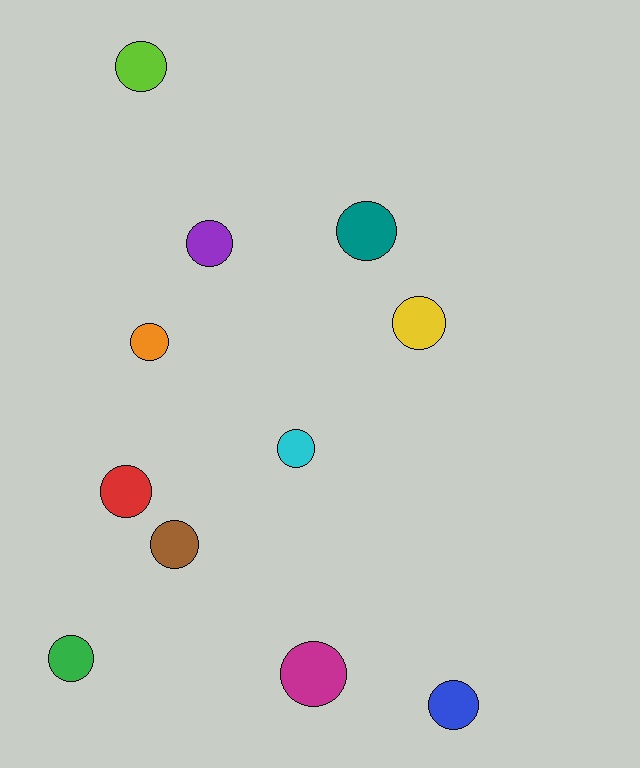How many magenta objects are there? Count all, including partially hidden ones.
There is 1 magenta object.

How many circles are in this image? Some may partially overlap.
There are 11 circles.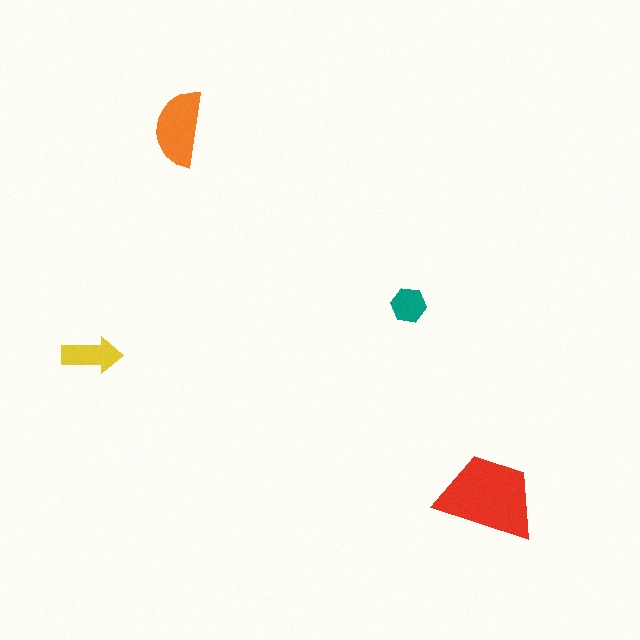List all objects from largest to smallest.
The red trapezoid, the orange semicircle, the yellow arrow, the teal hexagon.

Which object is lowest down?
The red trapezoid is bottommost.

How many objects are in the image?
There are 4 objects in the image.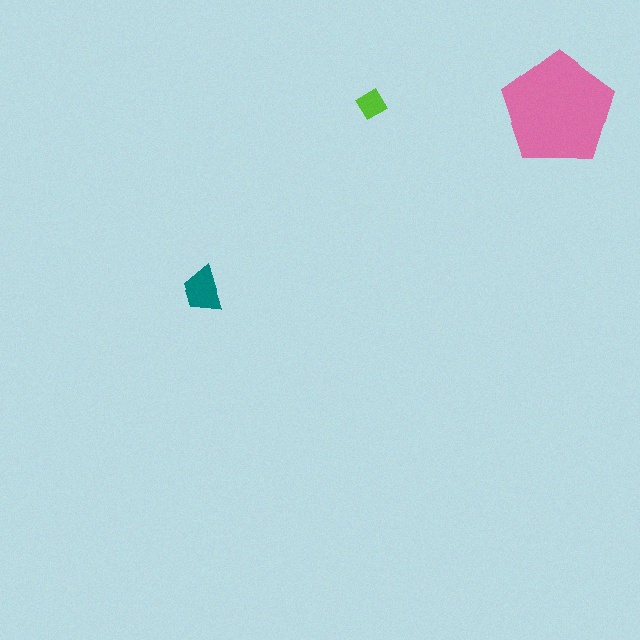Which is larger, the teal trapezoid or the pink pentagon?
The pink pentagon.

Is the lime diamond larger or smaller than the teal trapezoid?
Smaller.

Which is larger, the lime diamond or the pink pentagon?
The pink pentagon.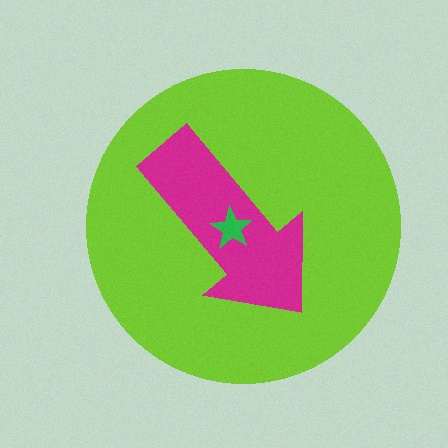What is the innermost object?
The green star.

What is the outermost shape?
The lime circle.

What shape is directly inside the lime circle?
The magenta arrow.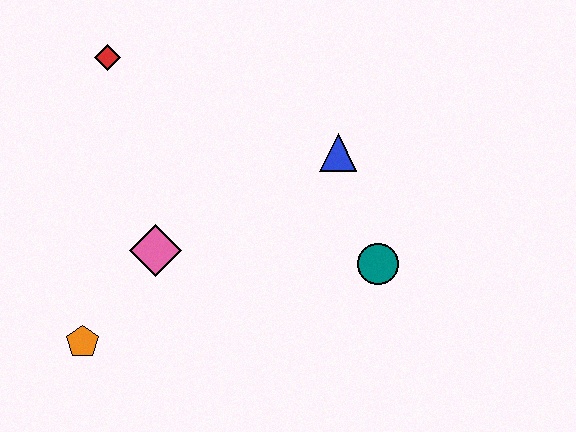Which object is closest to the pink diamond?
The orange pentagon is closest to the pink diamond.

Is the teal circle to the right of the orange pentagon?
Yes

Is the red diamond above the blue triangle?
Yes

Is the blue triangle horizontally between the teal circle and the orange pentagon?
Yes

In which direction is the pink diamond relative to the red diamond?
The pink diamond is below the red diamond.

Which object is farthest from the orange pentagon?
The blue triangle is farthest from the orange pentagon.